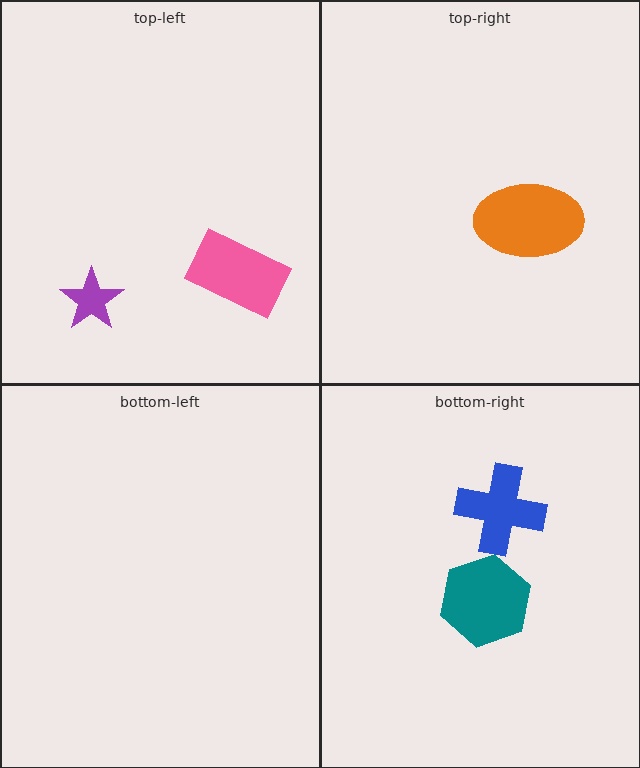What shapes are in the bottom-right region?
The teal hexagon, the blue cross.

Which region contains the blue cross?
The bottom-right region.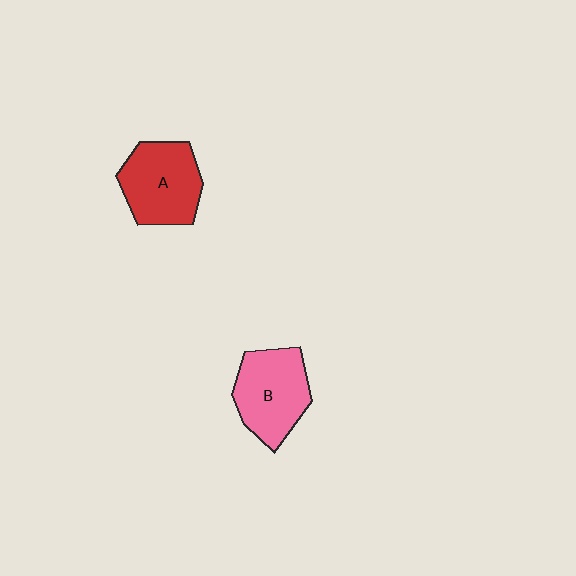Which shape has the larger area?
Shape B (pink).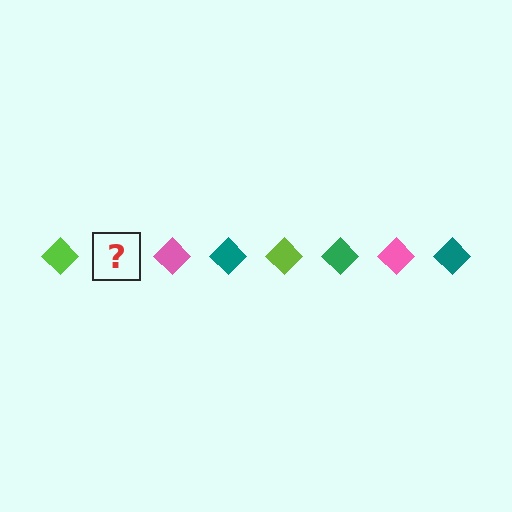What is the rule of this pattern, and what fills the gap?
The rule is that the pattern cycles through lime, green, pink, teal diamonds. The gap should be filled with a green diamond.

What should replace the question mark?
The question mark should be replaced with a green diamond.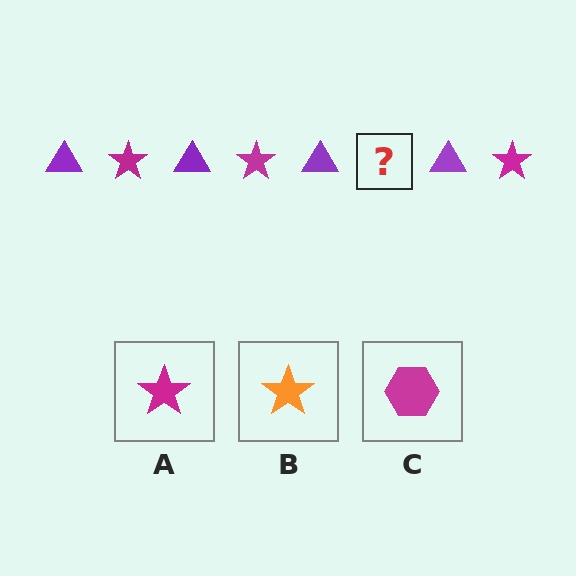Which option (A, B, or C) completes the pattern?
A.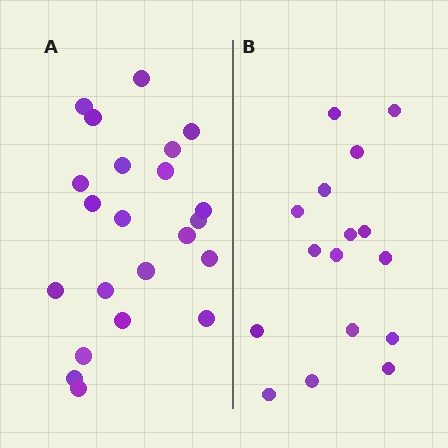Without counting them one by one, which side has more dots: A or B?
Region A (the left region) has more dots.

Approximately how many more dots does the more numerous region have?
Region A has about 6 more dots than region B.